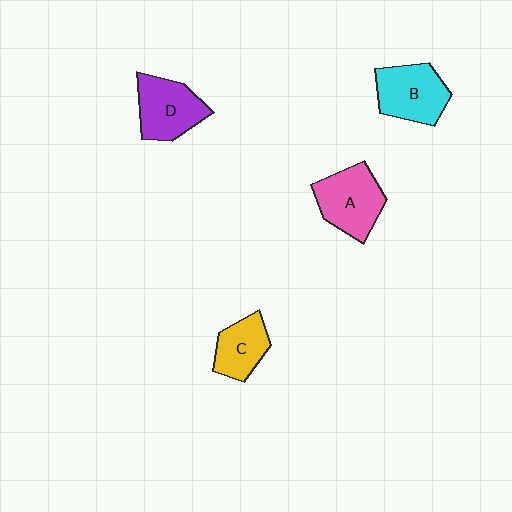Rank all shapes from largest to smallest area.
From largest to smallest: A (pink), B (cyan), D (purple), C (yellow).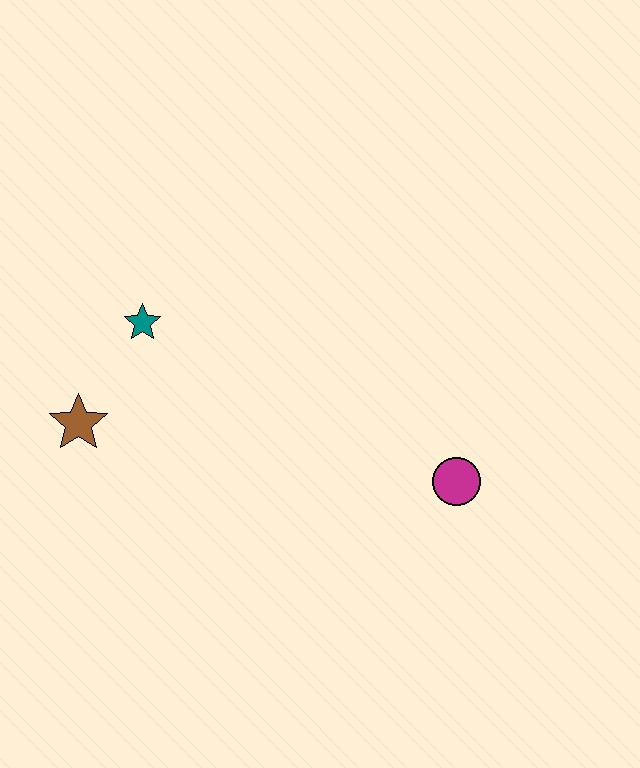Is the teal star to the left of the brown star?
No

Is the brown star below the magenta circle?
No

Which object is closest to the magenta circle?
The teal star is closest to the magenta circle.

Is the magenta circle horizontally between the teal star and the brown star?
No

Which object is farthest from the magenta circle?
The brown star is farthest from the magenta circle.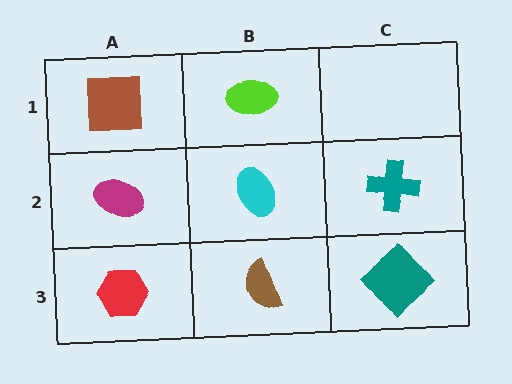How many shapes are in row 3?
3 shapes.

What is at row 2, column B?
A cyan ellipse.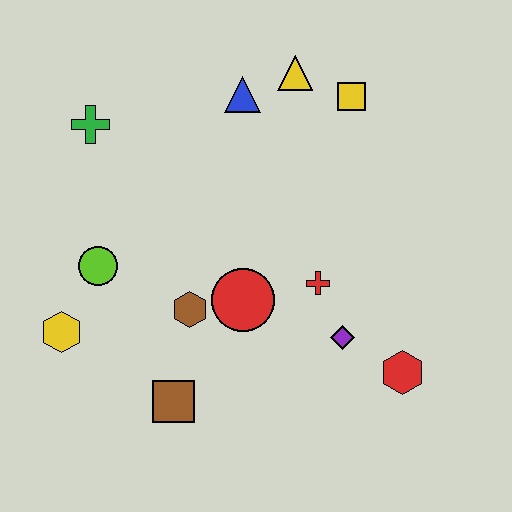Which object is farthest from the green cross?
The red hexagon is farthest from the green cross.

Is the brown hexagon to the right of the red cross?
No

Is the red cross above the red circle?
Yes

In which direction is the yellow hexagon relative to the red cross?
The yellow hexagon is to the left of the red cross.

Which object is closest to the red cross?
The purple diamond is closest to the red cross.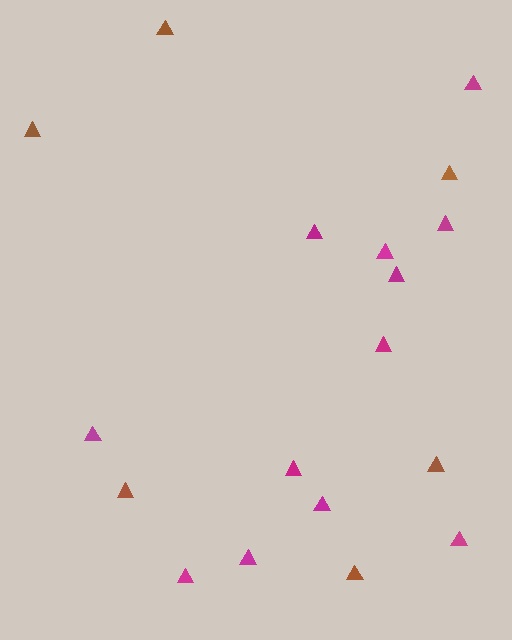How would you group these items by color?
There are 2 groups: one group of magenta triangles (12) and one group of brown triangles (6).